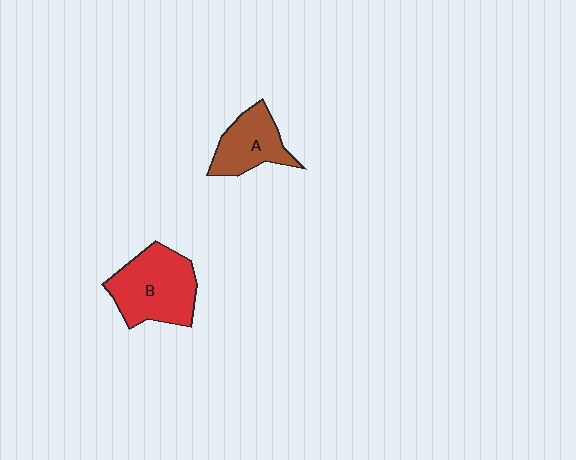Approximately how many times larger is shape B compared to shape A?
Approximately 1.5 times.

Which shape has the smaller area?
Shape A (brown).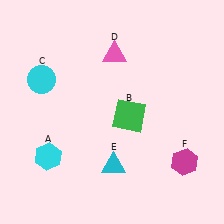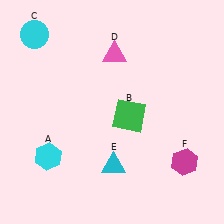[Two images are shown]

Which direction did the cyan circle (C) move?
The cyan circle (C) moved up.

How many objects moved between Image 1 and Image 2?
1 object moved between the two images.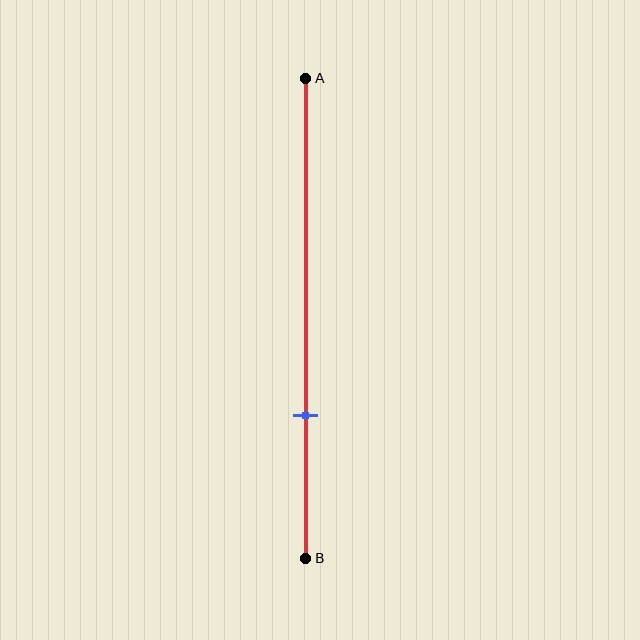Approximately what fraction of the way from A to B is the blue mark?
The blue mark is approximately 70% of the way from A to B.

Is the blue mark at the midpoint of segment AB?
No, the mark is at about 70% from A, not at the 50% midpoint.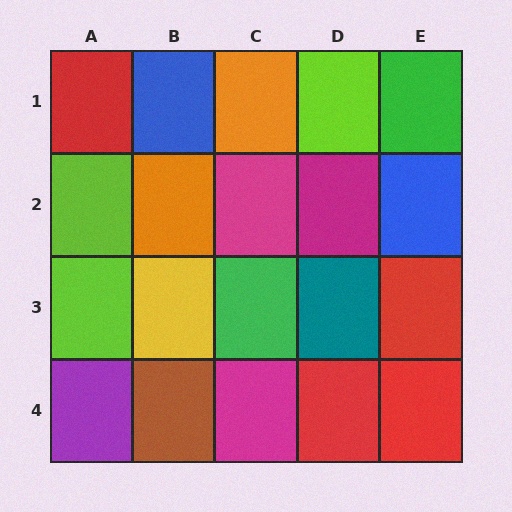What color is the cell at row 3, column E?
Red.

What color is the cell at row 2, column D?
Magenta.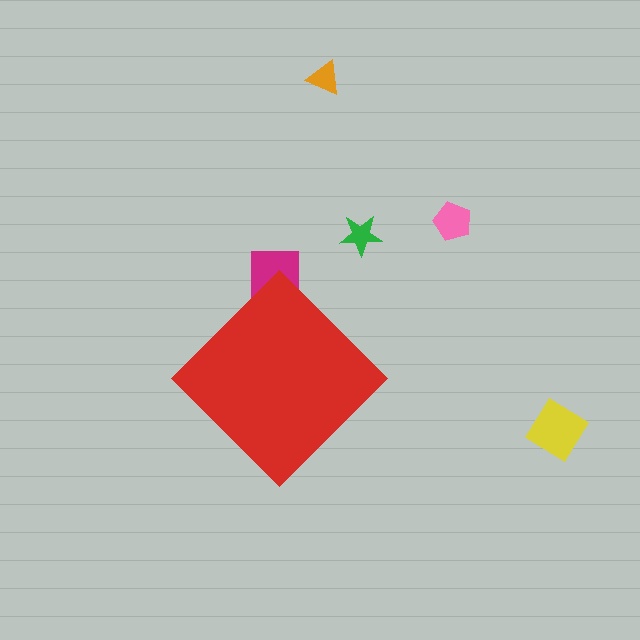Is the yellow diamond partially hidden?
No, the yellow diamond is fully visible.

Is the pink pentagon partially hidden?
No, the pink pentagon is fully visible.